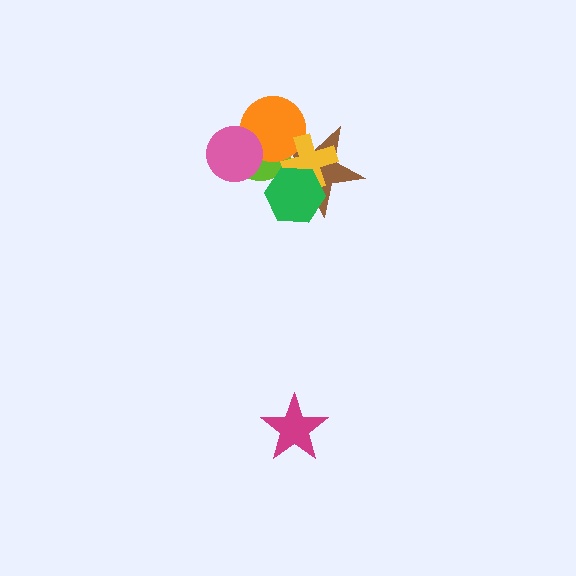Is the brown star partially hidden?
Yes, it is partially covered by another shape.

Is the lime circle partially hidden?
Yes, it is partially covered by another shape.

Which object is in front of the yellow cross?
The green hexagon is in front of the yellow cross.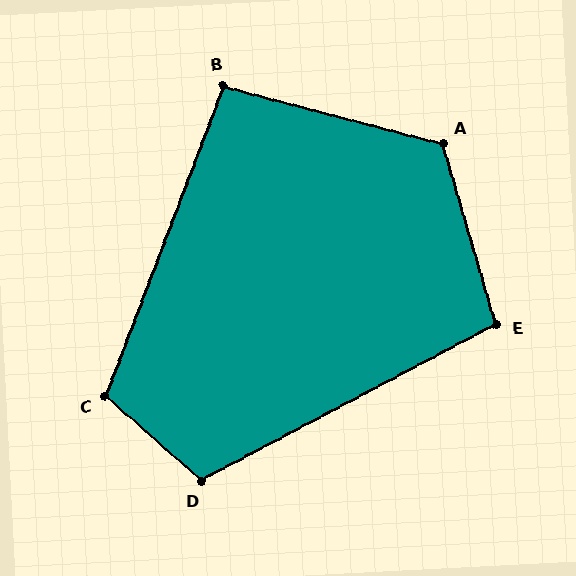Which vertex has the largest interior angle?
A, at approximately 121 degrees.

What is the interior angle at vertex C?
Approximately 111 degrees (obtuse).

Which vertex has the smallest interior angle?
B, at approximately 96 degrees.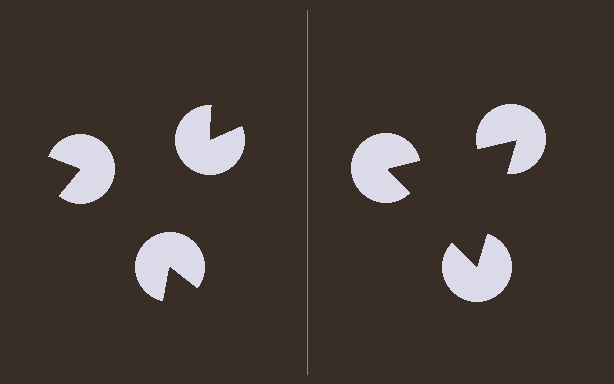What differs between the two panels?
The pac-man discs are positioned identically on both sides; only the wedge orientations differ. On the right they align to a triangle; on the left they are misaligned.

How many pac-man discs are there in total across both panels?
6 — 3 on each side.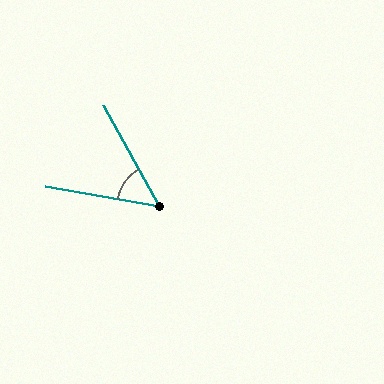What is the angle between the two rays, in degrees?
Approximately 51 degrees.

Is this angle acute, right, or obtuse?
It is acute.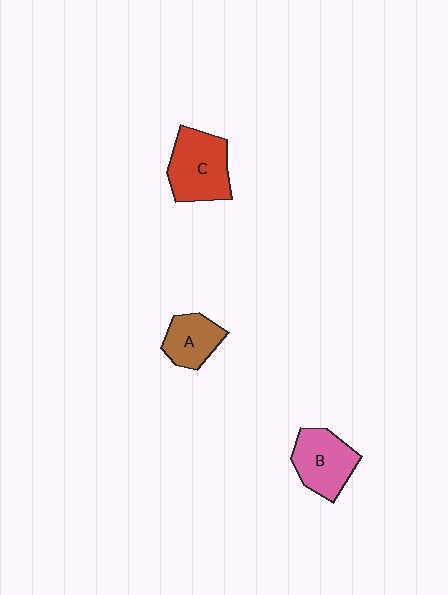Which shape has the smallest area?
Shape A (brown).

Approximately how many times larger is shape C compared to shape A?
Approximately 1.6 times.